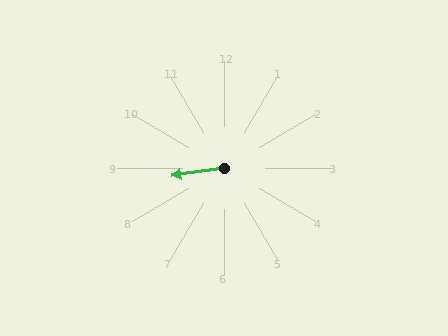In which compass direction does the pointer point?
West.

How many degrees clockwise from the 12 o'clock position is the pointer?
Approximately 262 degrees.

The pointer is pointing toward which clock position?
Roughly 9 o'clock.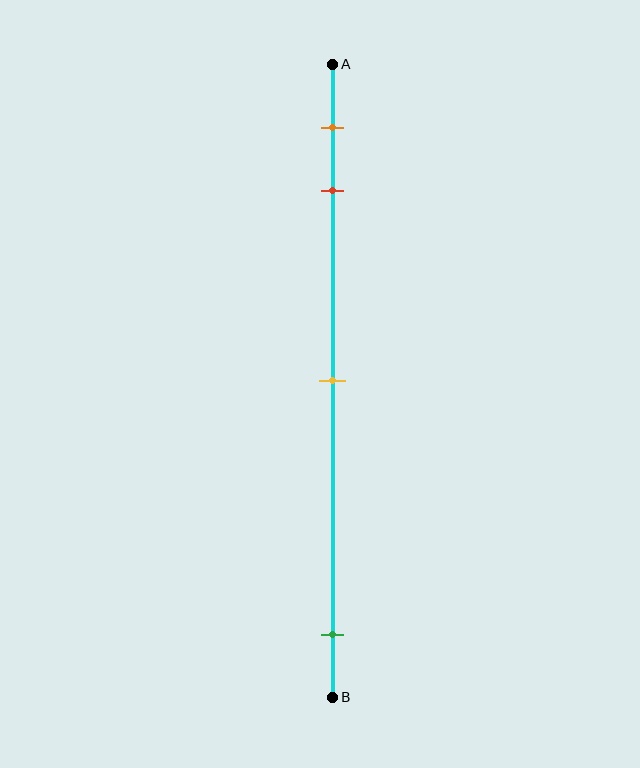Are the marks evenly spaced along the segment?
No, the marks are not evenly spaced.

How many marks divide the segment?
There are 4 marks dividing the segment.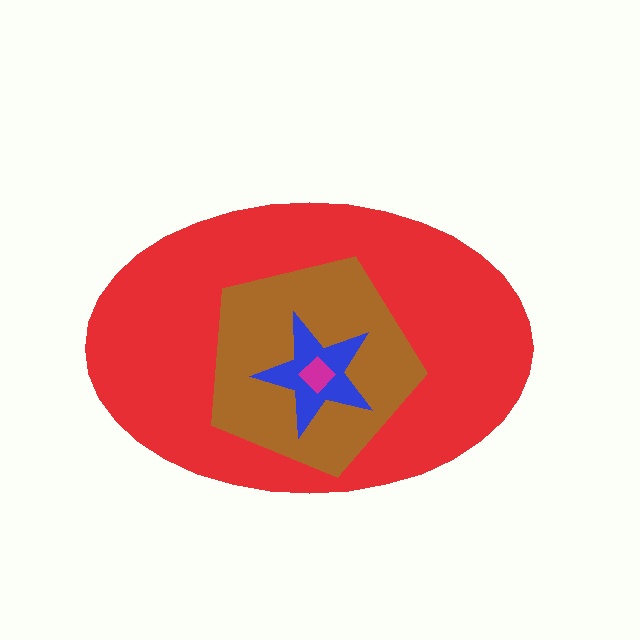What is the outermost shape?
The red ellipse.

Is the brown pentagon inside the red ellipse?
Yes.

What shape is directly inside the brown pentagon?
The blue star.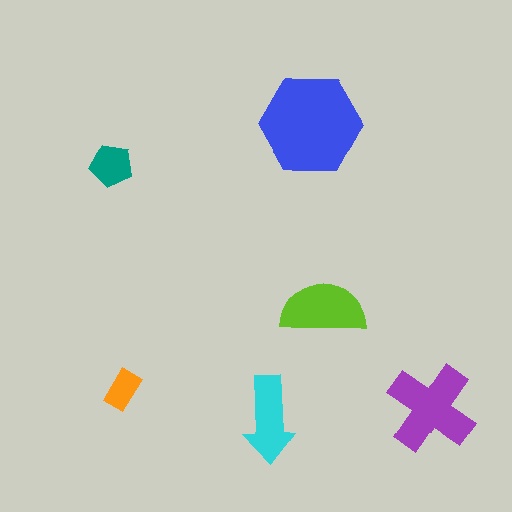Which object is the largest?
The blue hexagon.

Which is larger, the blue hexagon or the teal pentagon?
The blue hexagon.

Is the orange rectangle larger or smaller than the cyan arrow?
Smaller.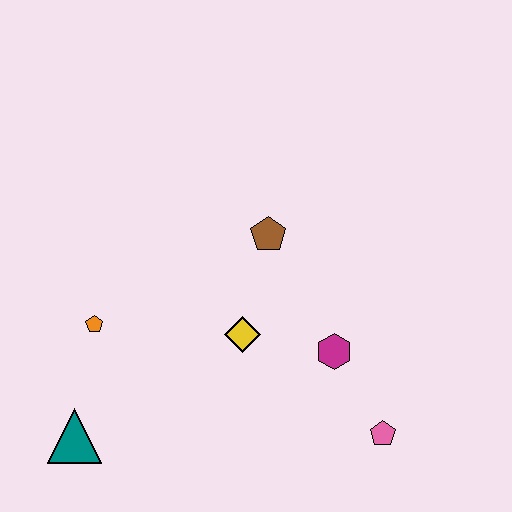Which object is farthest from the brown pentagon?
The teal triangle is farthest from the brown pentagon.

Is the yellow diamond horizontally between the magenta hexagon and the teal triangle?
Yes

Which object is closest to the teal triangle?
The orange pentagon is closest to the teal triangle.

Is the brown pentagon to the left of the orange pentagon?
No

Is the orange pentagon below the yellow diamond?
No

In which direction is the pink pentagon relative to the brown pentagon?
The pink pentagon is below the brown pentagon.